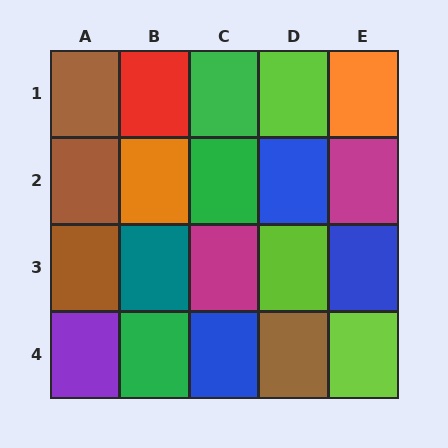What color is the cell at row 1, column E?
Orange.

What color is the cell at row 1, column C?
Green.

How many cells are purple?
1 cell is purple.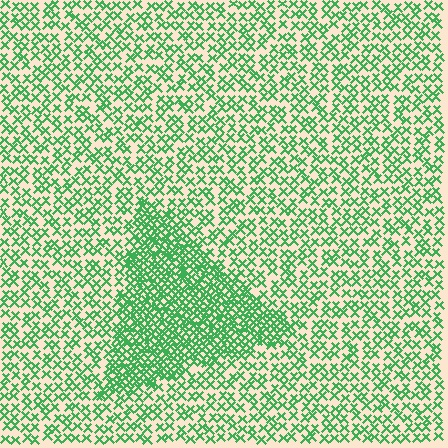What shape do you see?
I see a triangle.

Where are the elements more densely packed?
The elements are more densely packed inside the triangle boundary.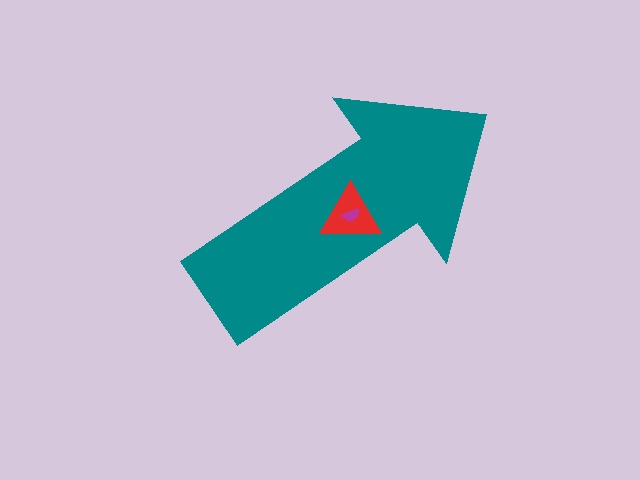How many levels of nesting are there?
3.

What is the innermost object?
The magenta semicircle.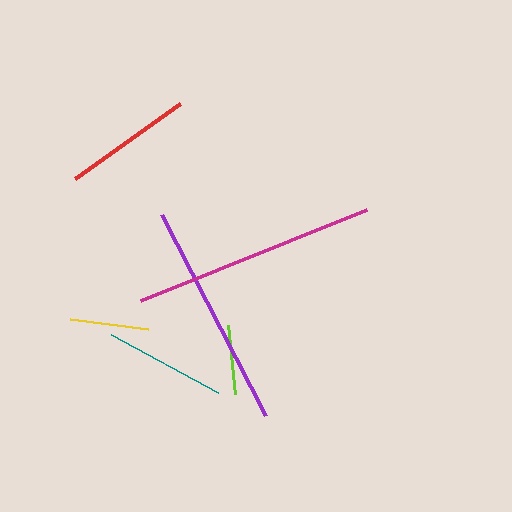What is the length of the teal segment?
The teal segment is approximately 122 pixels long.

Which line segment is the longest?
The magenta line is the longest at approximately 244 pixels.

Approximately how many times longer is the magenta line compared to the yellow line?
The magenta line is approximately 3.1 times the length of the yellow line.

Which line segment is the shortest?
The lime line is the shortest at approximately 69 pixels.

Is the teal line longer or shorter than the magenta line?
The magenta line is longer than the teal line.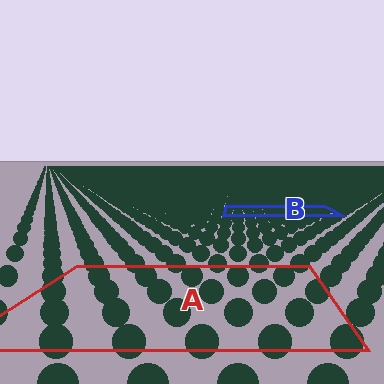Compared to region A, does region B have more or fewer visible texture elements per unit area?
Region B has more texture elements per unit area — they are packed more densely because it is farther away.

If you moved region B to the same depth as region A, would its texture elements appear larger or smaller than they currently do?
They would appear larger. At a closer depth, the same texture elements are projected at a bigger on-screen size.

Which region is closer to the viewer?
Region A is closer. The texture elements there are larger and more spread out.